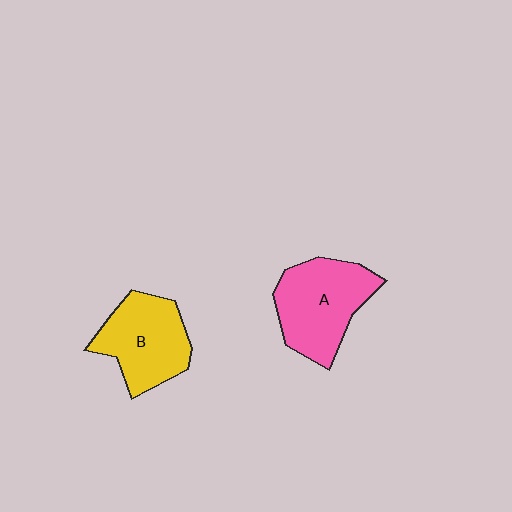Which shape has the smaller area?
Shape B (yellow).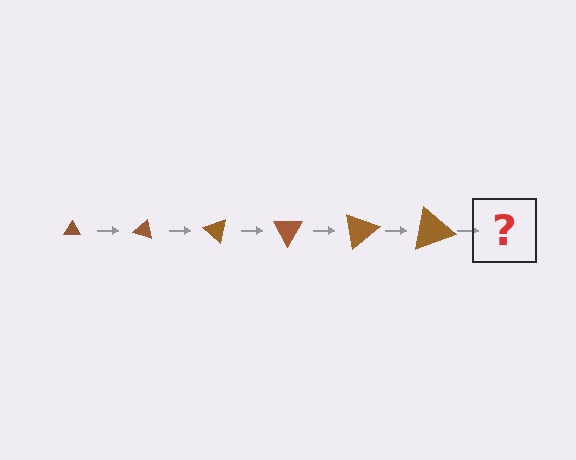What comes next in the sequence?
The next element should be a triangle, larger than the previous one and rotated 120 degrees from the start.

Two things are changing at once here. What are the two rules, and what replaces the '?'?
The two rules are that the triangle grows larger each step and it rotates 20 degrees each step. The '?' should be a triangle, larger than the previous one and rotated 120 degrees from the start.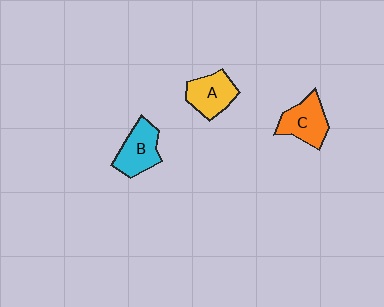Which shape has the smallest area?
Shape A (yellow).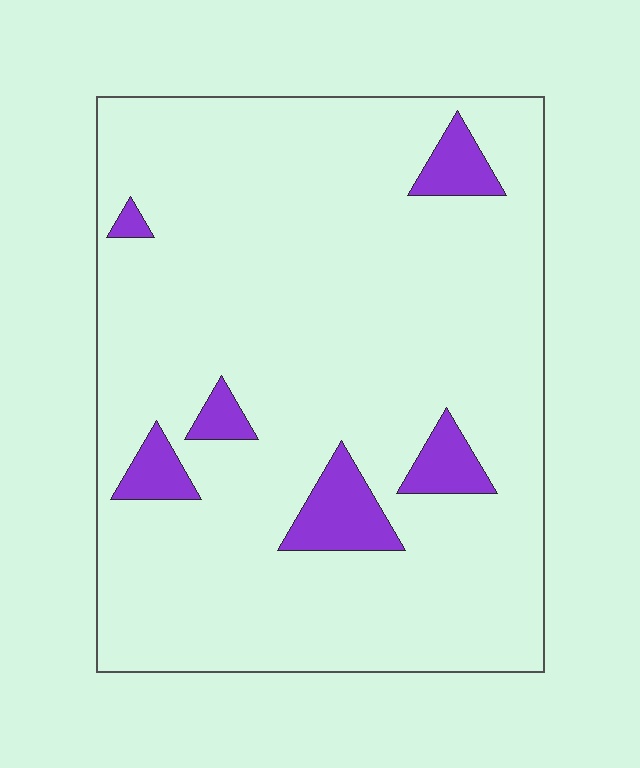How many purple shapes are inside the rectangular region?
6.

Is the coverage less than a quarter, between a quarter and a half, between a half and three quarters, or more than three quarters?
Less than a quarter.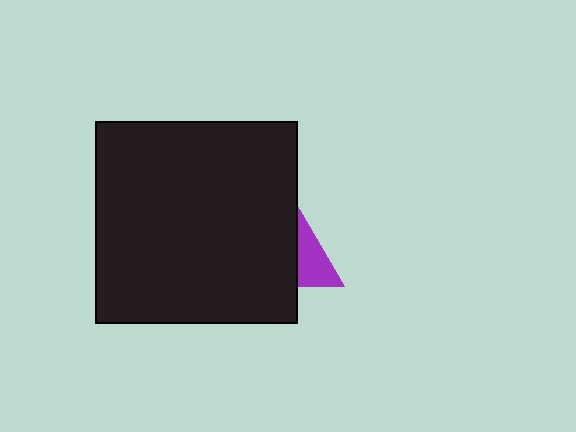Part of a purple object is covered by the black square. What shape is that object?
It is a triangle.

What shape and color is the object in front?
The object in front is a black square.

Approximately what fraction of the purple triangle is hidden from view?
Roughly 59% of the purple triangle is hidden behind the black square.